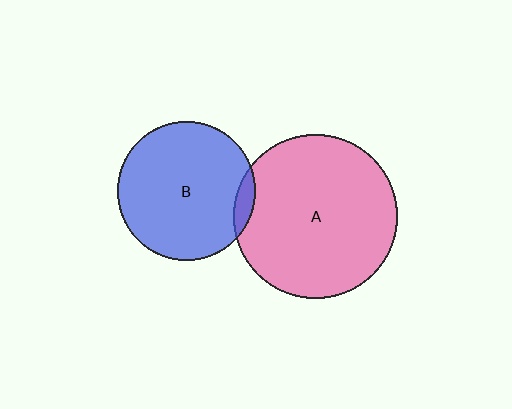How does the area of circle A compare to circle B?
Approximately 1.4 times.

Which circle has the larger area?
Circle A (pink).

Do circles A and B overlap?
Yes.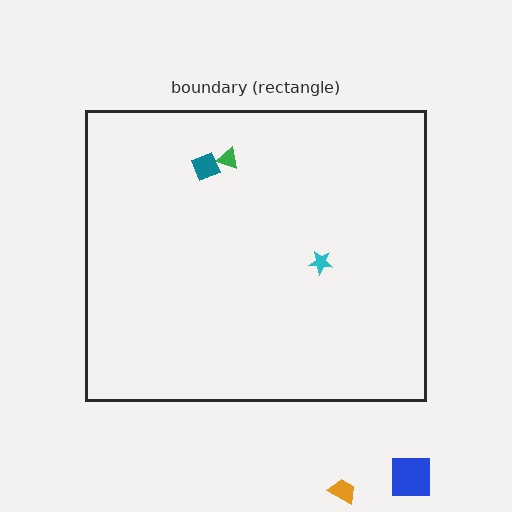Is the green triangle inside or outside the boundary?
Inside.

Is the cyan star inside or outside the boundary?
Inside.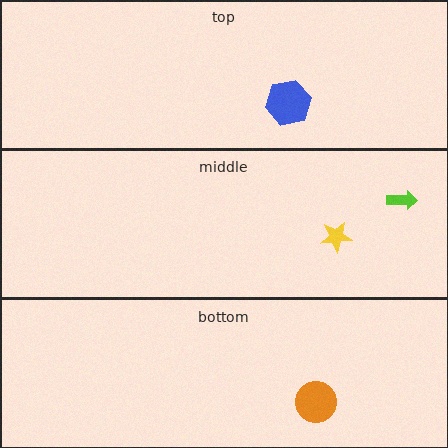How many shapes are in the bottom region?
1.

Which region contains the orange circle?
The bottom region.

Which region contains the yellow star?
The middle region.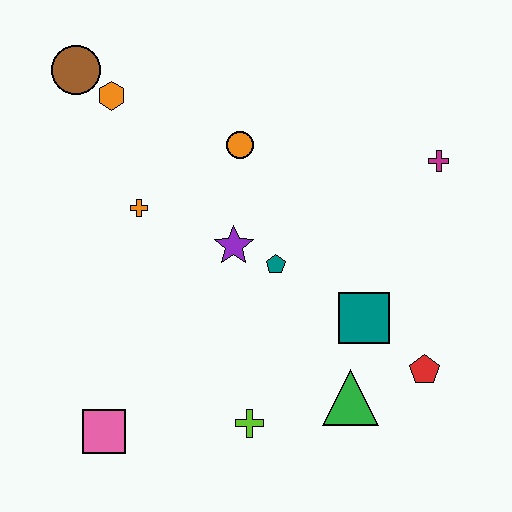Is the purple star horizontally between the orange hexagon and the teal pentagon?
Yes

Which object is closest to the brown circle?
The orange hexagon is closest to the brown circle.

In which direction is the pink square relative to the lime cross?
The pink square is to the left of the lime cross.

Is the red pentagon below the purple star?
Yes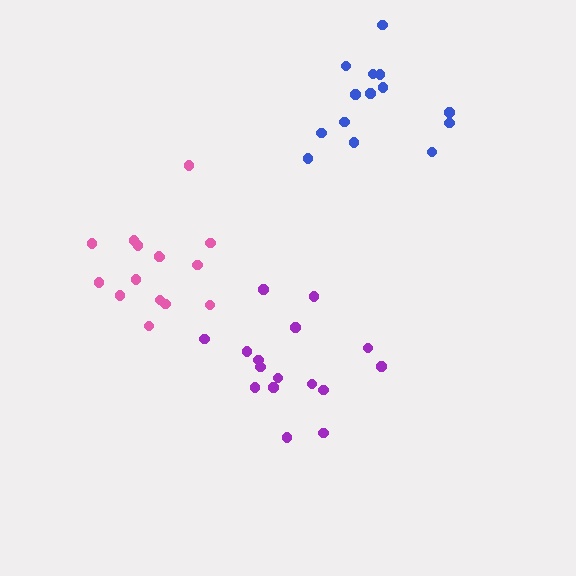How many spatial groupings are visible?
There are 3 spatial groupings.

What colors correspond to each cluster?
The clusters are colored: purple, pink, blue.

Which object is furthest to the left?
The pink cluster is leftmost.